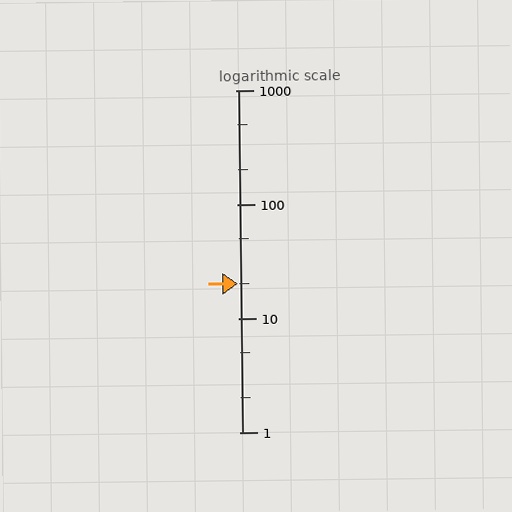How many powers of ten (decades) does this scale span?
The scale spans 3 decades, from 1 to 1000.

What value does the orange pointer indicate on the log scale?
The pointer indicates approximately 20.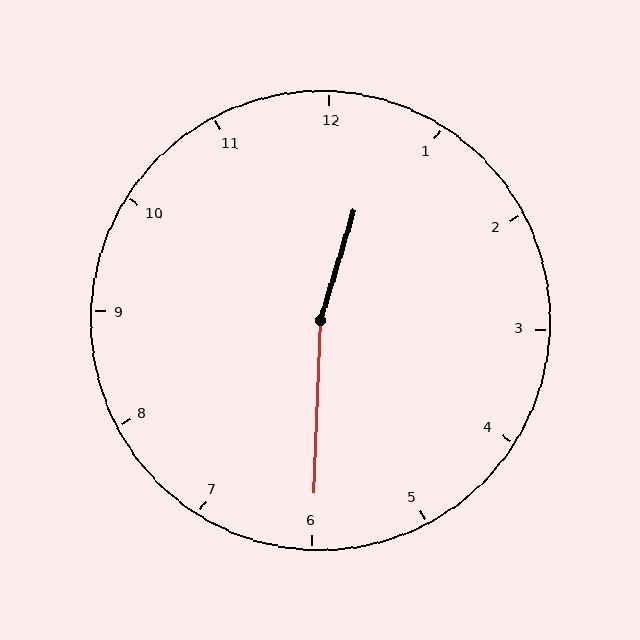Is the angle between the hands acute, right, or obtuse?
It is obtuse.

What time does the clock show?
12:30.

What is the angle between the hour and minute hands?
Approximately 165 degrees.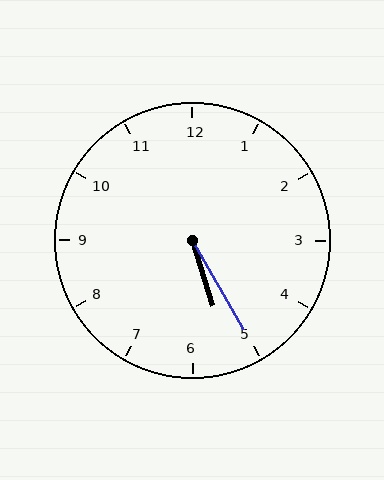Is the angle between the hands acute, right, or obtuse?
It is acute.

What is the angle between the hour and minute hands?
Approximately 12 degrees.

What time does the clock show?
5:25.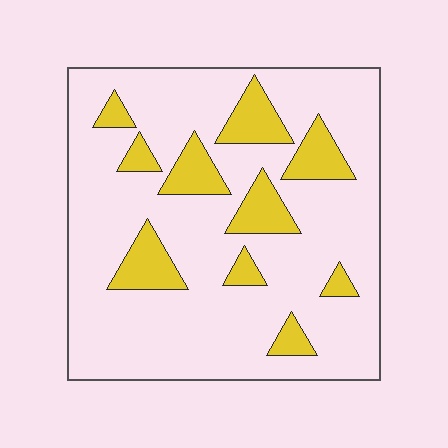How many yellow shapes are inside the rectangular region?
10.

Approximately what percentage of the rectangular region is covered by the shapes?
Approximately 20%.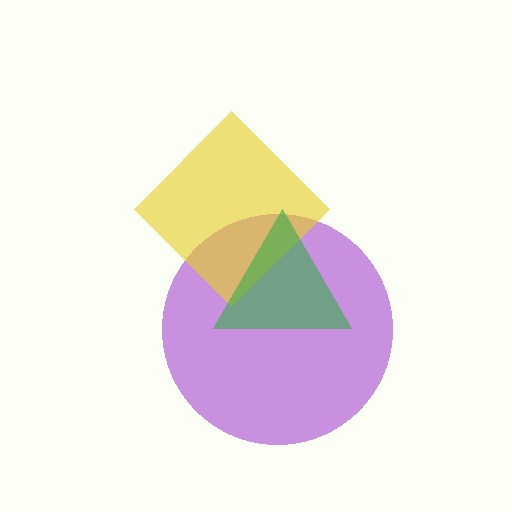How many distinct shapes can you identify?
There are 3 distinct shapes: a purple circle, a yellow diamond, a green triangle.